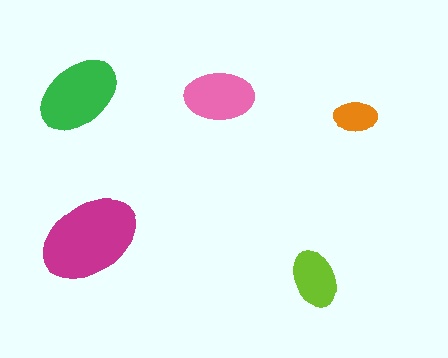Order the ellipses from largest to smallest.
the magenta one, the green one, the pink one, the lime one, the orange one.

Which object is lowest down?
The lime ellipse is bottommost.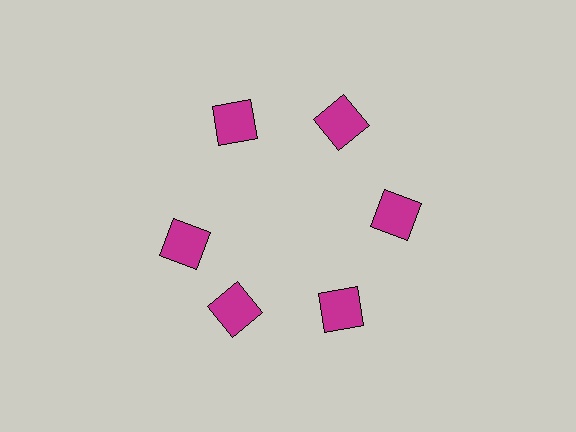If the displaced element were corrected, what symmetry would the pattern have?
It would have 6-fold rotational symmetry — the pattern would map onto itself every 60 degrees.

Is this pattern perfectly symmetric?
No. The 6 magenta squares are arranged in a ring, but one element near the 9 o'clock position is rotated out of alignment along the ring, breaking the 6-fold rotational symmetry.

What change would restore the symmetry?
The symmetry would be restored by rotating it back into even spacing with its neighbors so that all 6 squares sit at equal angles and equal distance from the center.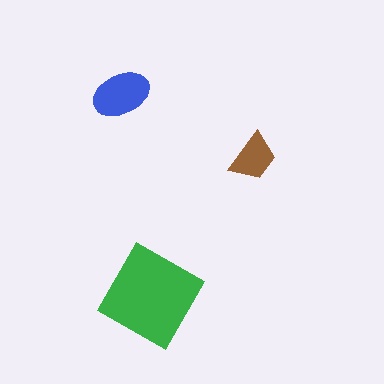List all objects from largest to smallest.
The green diamond, the blue ellipse, the brown trapezoid.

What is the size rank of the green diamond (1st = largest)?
1st.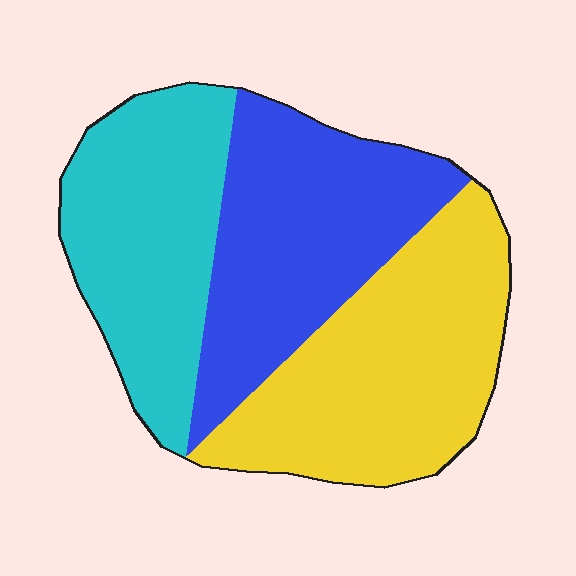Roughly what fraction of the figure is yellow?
Yellow takes up about three eighths (3/8) of the figure.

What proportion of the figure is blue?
Blue takes up about one third (1/3) of the figure.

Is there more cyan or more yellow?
Yellow.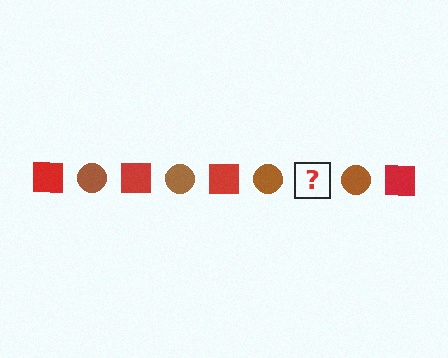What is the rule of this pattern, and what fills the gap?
The rule is that the pattern alternates between red square and brown circle. The gap should be filled with a red square.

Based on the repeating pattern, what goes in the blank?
The blank should be a red square.